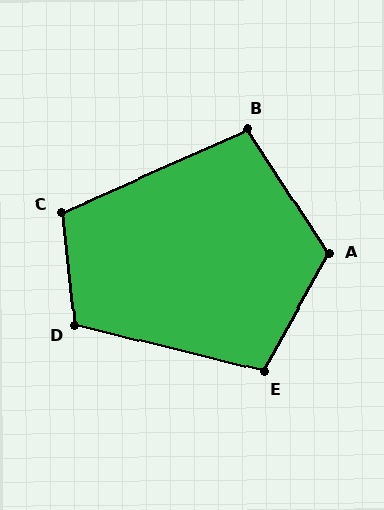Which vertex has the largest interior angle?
A, at approximately 118 degrees.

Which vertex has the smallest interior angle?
B, at approximately 100 degrees.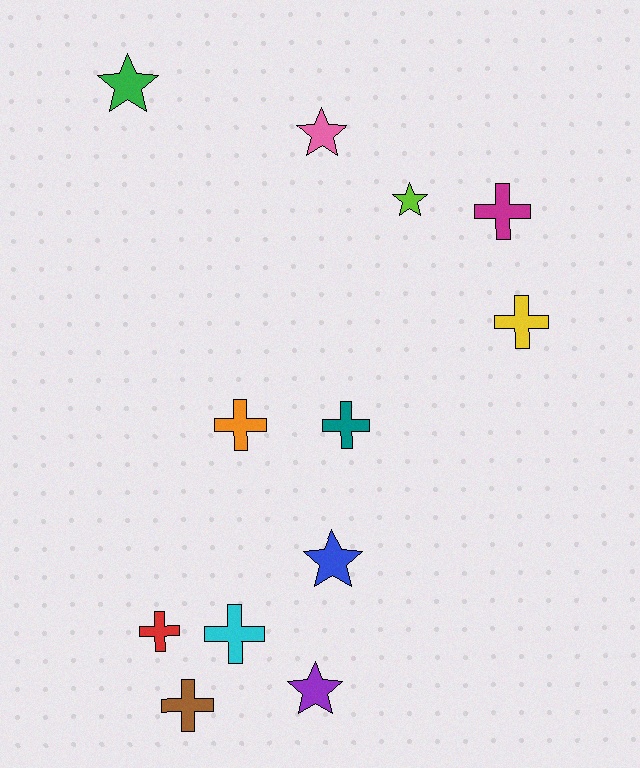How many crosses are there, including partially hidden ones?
There are 7 crosses.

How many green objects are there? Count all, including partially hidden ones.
There is 1 green object.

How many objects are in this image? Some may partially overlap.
There are 12 objects.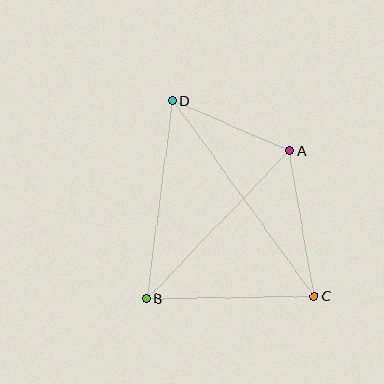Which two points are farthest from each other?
Points C and D are farthest from each other.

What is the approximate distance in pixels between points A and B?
The distance between A and B is approximately 206 pixels.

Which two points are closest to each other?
Points A and D are closest to each other.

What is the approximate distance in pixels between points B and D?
The distance between B and D is approximately 200 pixels.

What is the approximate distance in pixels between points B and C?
The distance between B and C is approximately 167 pixels.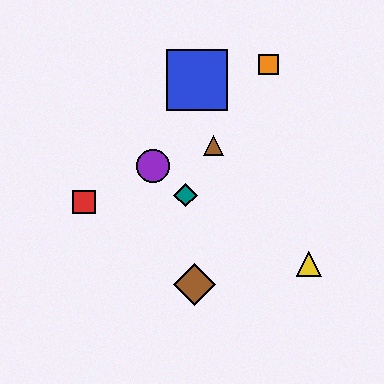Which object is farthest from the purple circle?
The yellow triangle is farthest from the purple circle.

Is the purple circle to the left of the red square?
No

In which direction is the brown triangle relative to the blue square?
The brown triangle is below the blue square.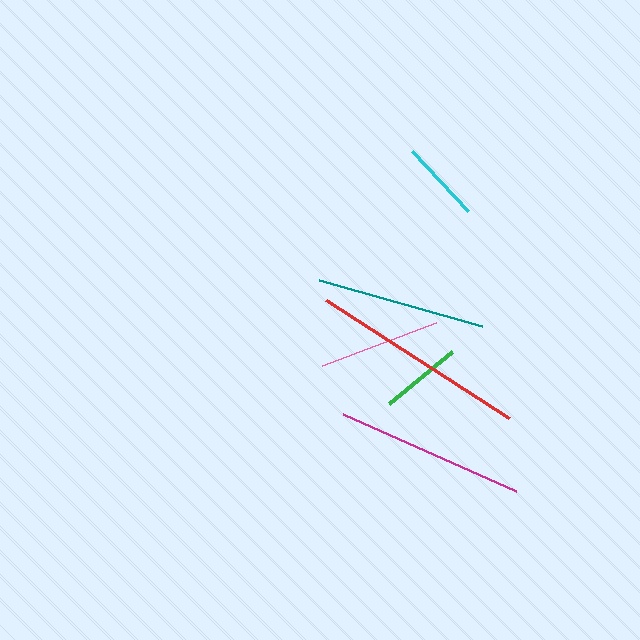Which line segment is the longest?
The red line is the longest at approximately 217 pixels.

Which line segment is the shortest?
The cyan line is the shortest at approximately 82 pixels.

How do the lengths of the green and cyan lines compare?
The green and cyan lines are approximately the same length.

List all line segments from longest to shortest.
From longest to shortest: red, magenta, teal, pink, green, cyan.